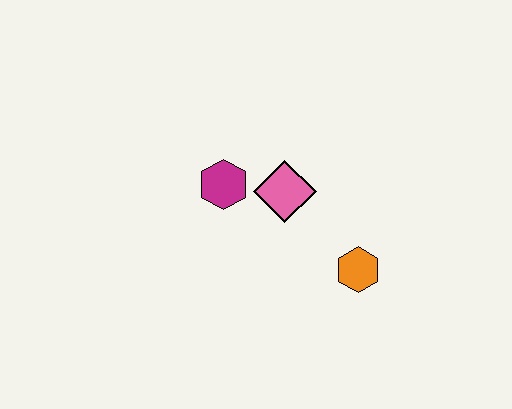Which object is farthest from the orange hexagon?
The magenta hexagon is farthest from the orange hexagon.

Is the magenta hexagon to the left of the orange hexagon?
Yes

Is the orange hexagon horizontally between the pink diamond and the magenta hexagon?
No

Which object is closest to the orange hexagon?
The pink diamond is closest to the orange hexagon.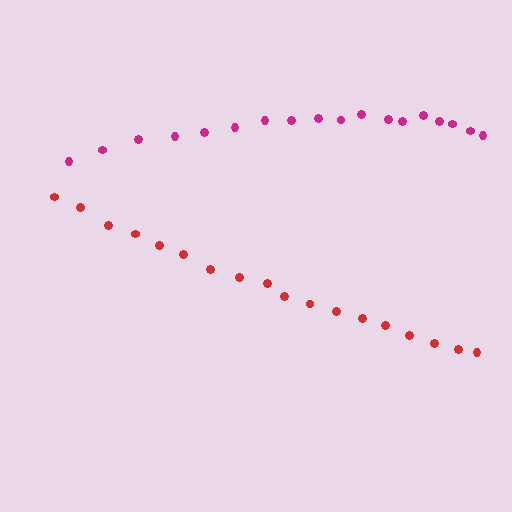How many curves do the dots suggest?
There are 2 distinct paths.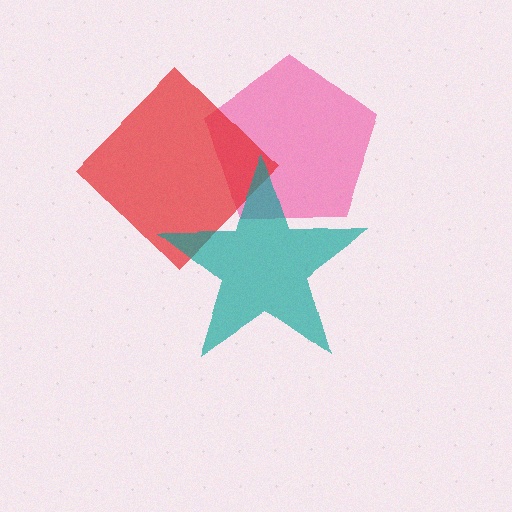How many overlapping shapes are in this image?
There are 3 overlapping shapes in the image.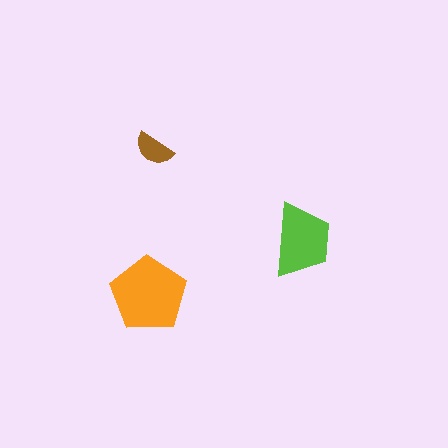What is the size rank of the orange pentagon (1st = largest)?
1st.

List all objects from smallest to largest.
The brown semicircle, the lime trapezoid, the orange pentagon.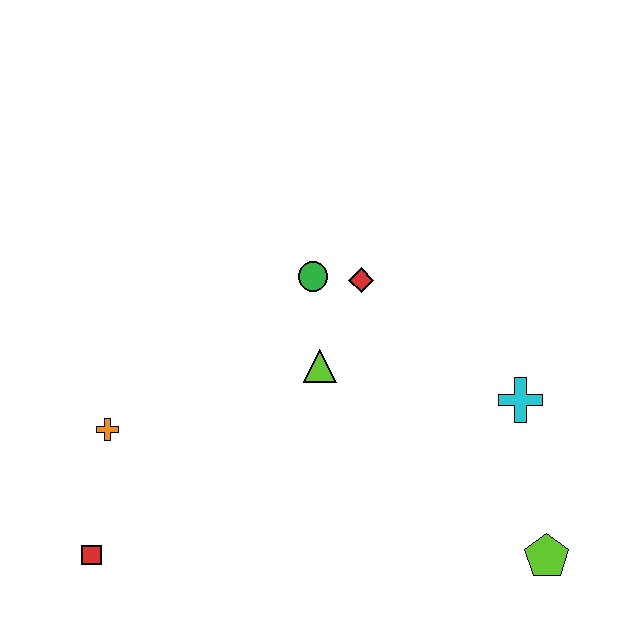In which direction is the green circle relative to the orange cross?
The green circle is to the right of the orange cross.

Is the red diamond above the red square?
Yes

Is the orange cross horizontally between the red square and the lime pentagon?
Yes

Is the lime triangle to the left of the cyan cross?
Yes